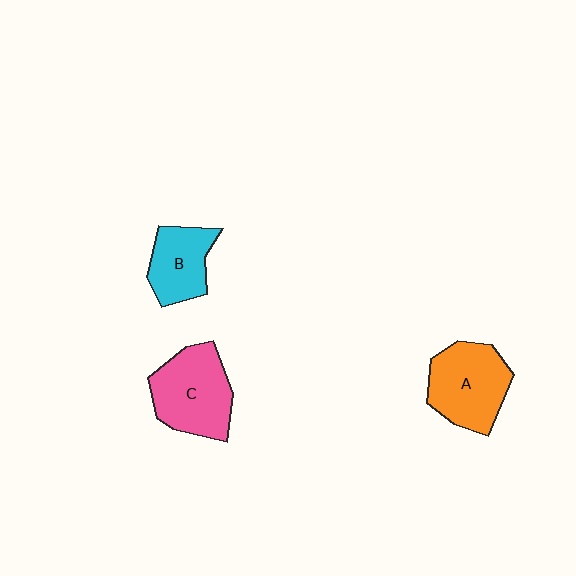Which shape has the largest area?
Shape C (pink).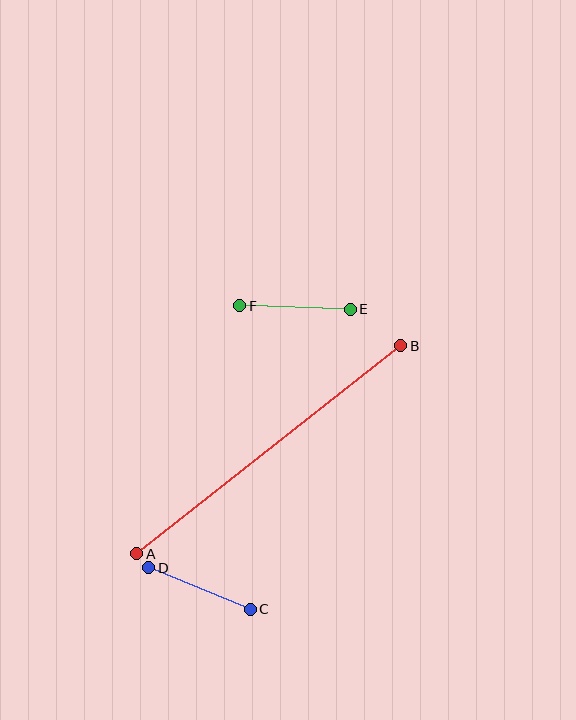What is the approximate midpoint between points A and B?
The midpoint is at approximately (269, 450) pixels.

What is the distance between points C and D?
The distance is approximately 109 pixels.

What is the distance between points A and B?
The distance is approximately 336 pixels.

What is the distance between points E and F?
The distance is approximately 111 pixels.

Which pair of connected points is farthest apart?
Points A and B are farthest apart.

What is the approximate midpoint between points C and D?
The midpoint is at approximately (200, 588) pixels.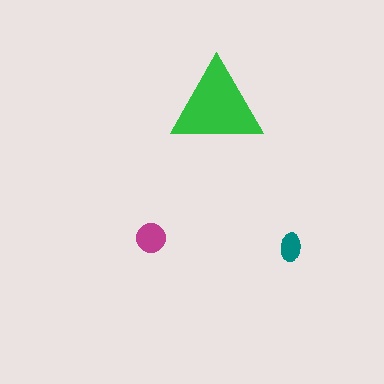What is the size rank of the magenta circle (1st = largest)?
2nd.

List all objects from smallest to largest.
The teal ellipse, the magenta circle, the green triangle.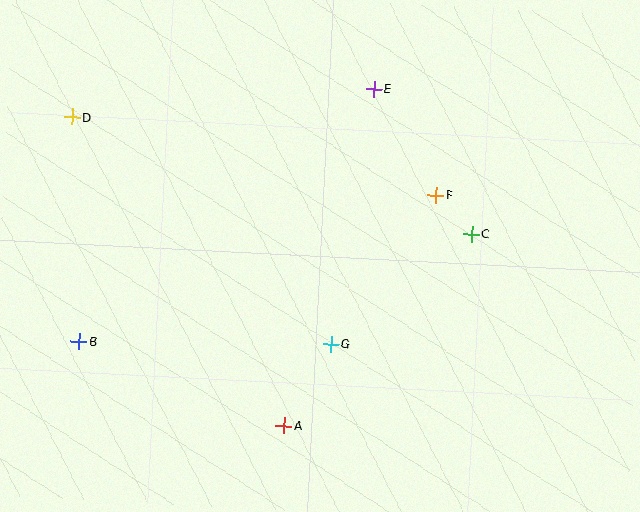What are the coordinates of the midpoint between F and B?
The midpoint between F and B is at (257, 268).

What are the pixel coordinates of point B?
Point B is at (79, 341).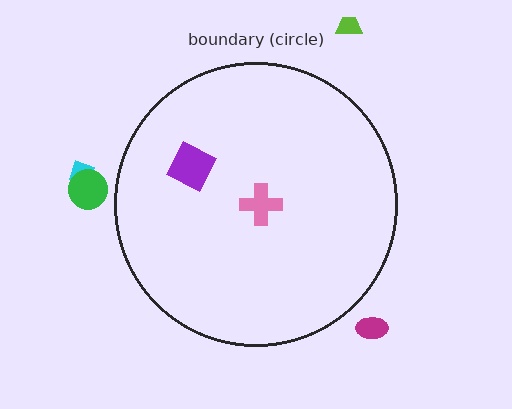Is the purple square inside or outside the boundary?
Inside.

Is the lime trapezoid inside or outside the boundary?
Outside.